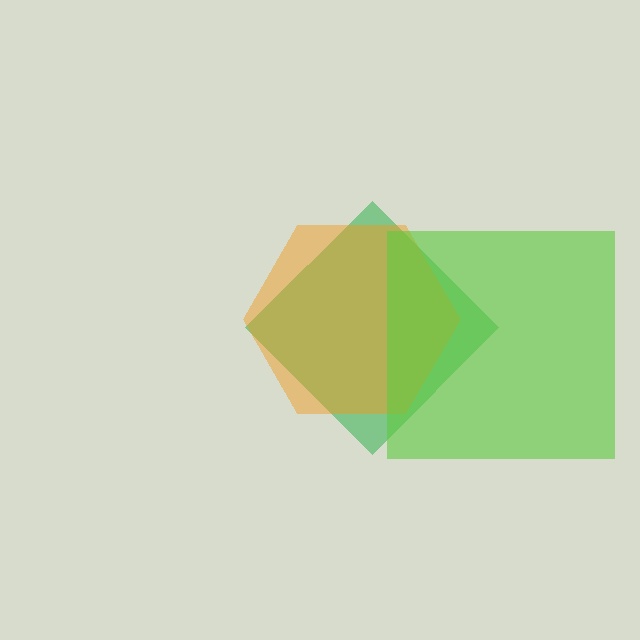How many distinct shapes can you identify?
There are 3 distinct shapes: a green diamond, an orange hexagon, a lime square.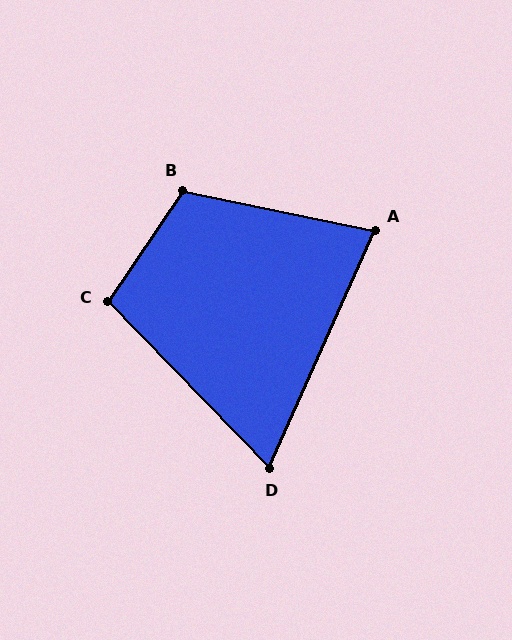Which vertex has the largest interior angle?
B, at approximately 112 degrees.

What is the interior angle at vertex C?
Approximately 102 degrees (obtuse).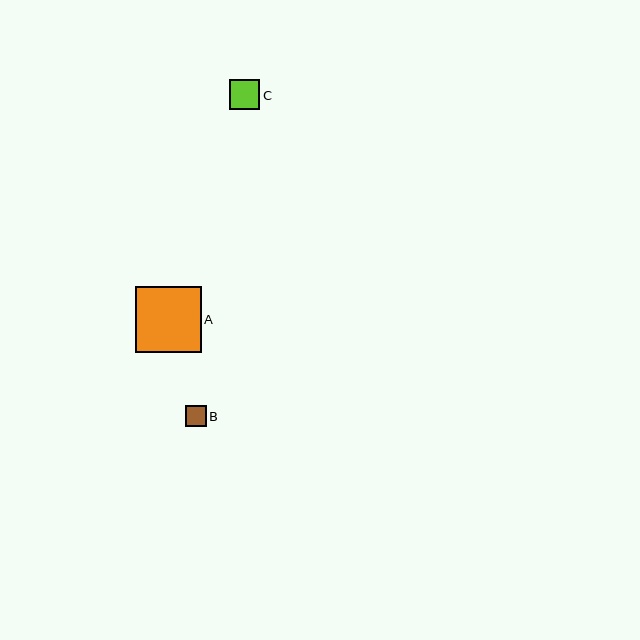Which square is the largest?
Square A is the largest with a size of approximately 66 pixels.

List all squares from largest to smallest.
From largest to smallest: A, C, B.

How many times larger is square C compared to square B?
Square C is approximately 1.4 times the size of square B.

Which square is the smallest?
Square B is the smallest with a size of approximately 21 pixels.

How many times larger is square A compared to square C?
Square A is approximately 2.2 times the size of square C.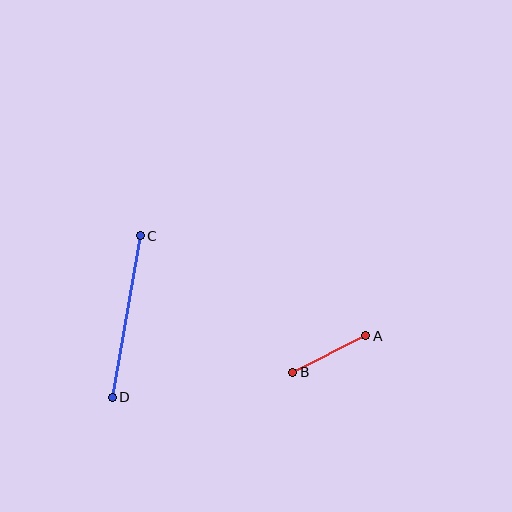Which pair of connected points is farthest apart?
Points C and D are farthest apart.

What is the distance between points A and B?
The distance is approximately 81 pixels.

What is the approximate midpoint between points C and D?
The midpoint is at approximately (126, 317) pixels.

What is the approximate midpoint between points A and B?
The midpoint is at approximately (329, 354) pixels.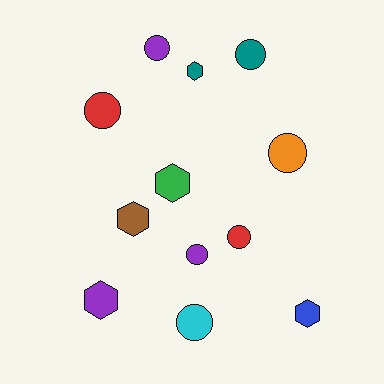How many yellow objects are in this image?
There are no yellow objects.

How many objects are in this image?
There are 12 objects.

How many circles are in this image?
There are 7 circles.